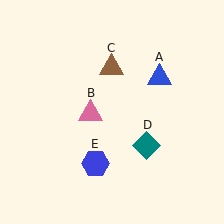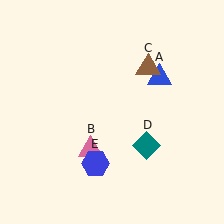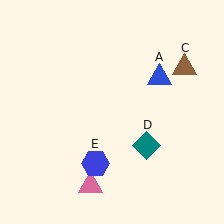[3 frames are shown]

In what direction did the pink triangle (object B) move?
The pink triangle (object B) moved down.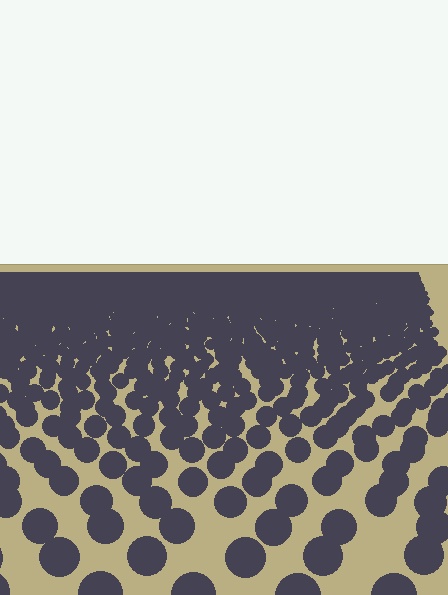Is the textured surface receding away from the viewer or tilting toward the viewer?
The surface is receding away from the viewer. Texture elements get smaller and denser toward the top.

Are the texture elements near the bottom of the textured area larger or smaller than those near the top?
Larger. Near the bottom, elements are closer to the viewer and appear at a bigger on-screen size.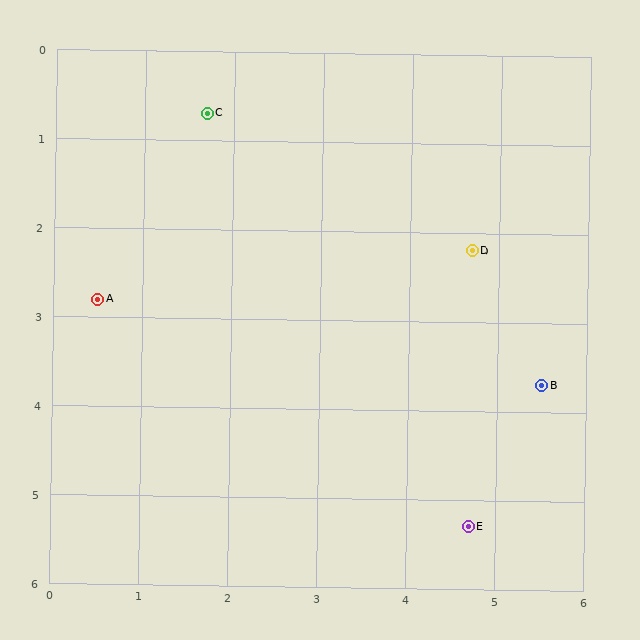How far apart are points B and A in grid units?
Points B and A are about 5.1 grid units apart.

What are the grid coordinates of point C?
Point C is at approximately (1.7, 0.7).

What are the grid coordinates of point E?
Point E is at approximately (4.7, 5.3).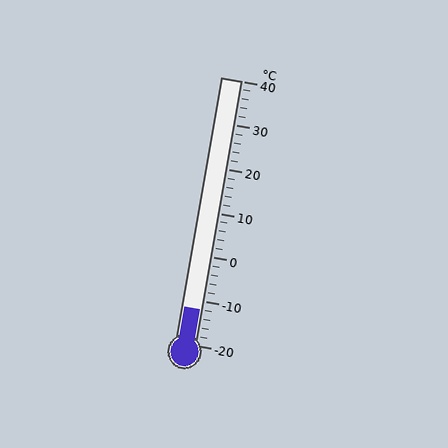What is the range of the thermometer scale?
The thermometer scale ranges from -20°C to 40°C.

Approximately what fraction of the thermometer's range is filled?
The thermometer is filled to approximately 15% of its range.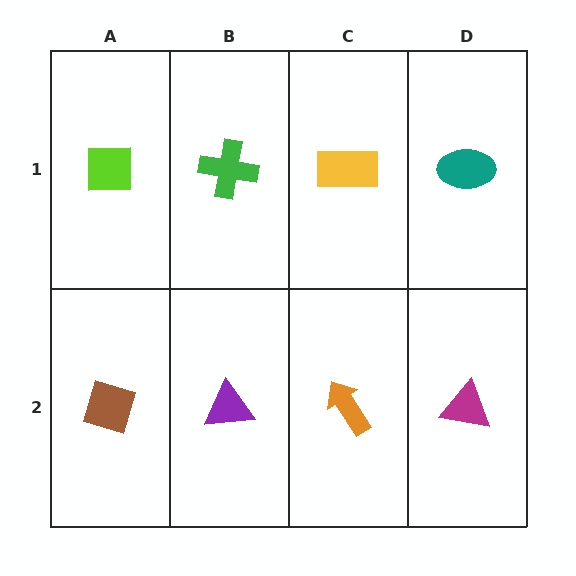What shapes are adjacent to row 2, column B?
A green cross (row 1, column B), a brown diamond (row 2, column A), an orange arrow (row 2, column C).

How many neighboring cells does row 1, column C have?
3.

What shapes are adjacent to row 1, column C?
An orange arrow (row 2, column C), a green cross (row 1, column B), a teal ellipse (row 1, column D).